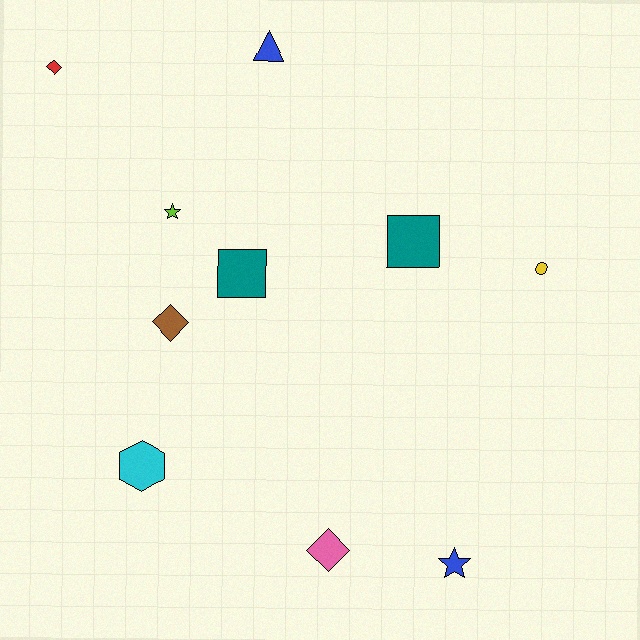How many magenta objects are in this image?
There are no magenta objects.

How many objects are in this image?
There are 10 objects.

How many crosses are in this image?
There are no crosses.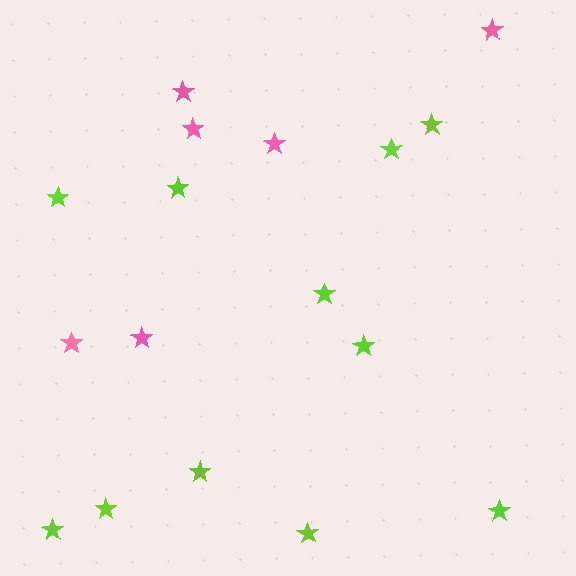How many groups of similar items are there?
There are 2 groups: one group of pink stars (6) and one group of lime stars (11).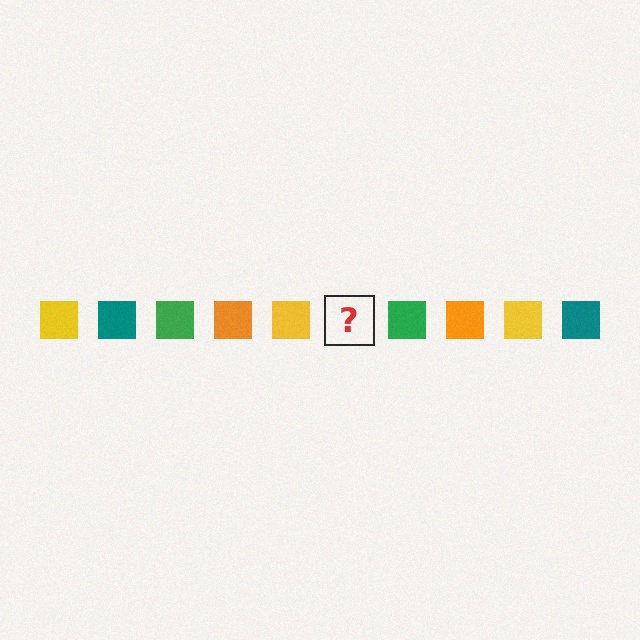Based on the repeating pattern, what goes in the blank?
The blank should be a teal square.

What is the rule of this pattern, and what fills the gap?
The rule is that the pattern cycles through yellow, teal, green, orange squares. The gap should be filled with a teal square.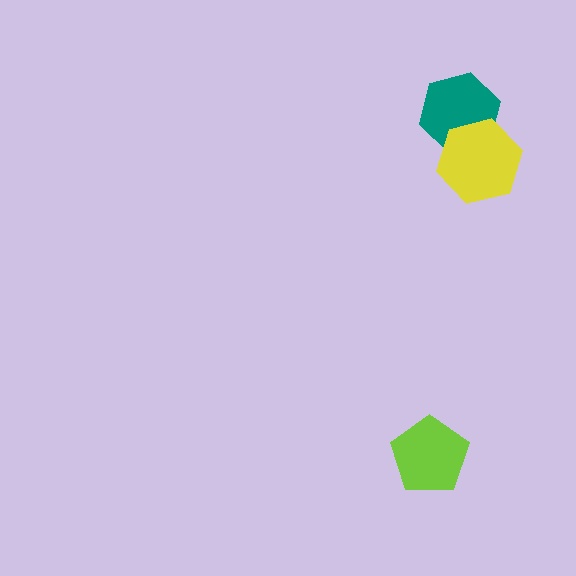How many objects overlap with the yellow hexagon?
1 object overlaps with the yellow hexagon.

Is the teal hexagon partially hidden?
Yes, it is partially covered by another shape.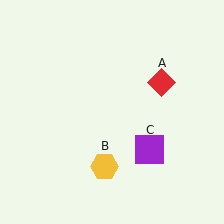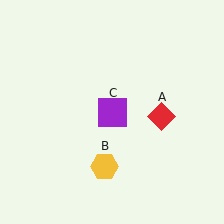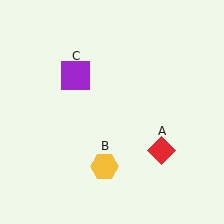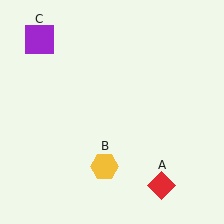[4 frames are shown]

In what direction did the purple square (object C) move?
The purple square (object C) moved up and to the left.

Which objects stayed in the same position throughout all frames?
Yellow hexagon (object B) remained stationary.